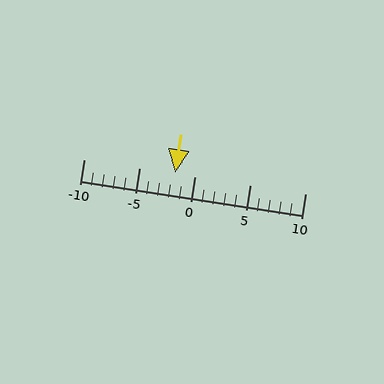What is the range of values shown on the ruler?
The ruler shows values from -10 to 10.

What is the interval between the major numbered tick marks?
The major tick marks are spaced 5 units apart.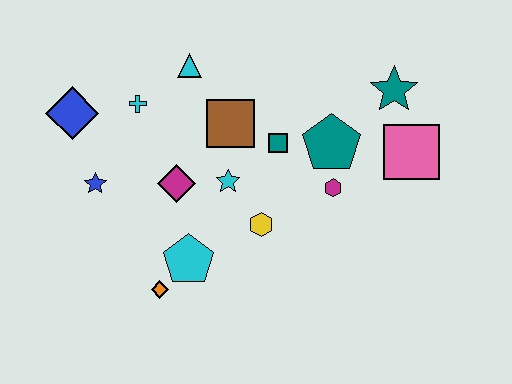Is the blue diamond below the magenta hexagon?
No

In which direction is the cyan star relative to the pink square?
The cyan star is to the left of the pink square.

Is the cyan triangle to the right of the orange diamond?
Yes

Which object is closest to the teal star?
The pink square is closest to the teal star.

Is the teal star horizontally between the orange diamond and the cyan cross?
No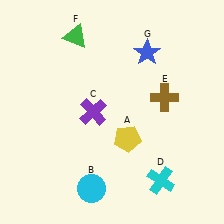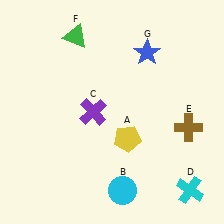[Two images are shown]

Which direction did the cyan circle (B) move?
The cyan circle (B) moved right.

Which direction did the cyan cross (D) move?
The cyan cross (D) moved right.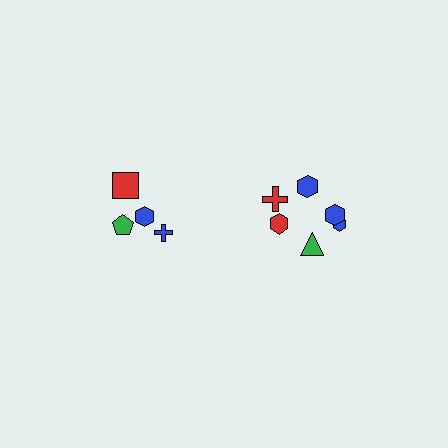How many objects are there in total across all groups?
There are 11 objects.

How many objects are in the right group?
There are 7 objects.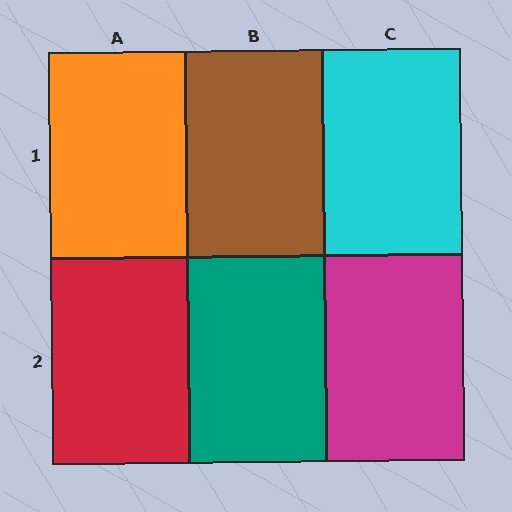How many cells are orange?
1 cell is orange.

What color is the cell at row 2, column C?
Magenta.